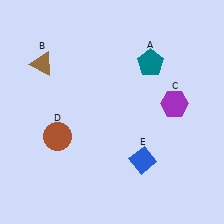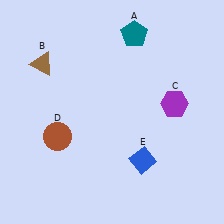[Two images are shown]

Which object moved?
The teal pentagon (A) moved up.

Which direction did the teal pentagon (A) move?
The teal pentagon (A) moved up.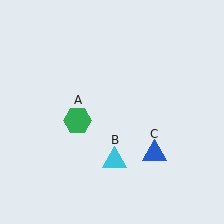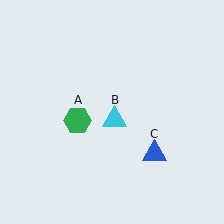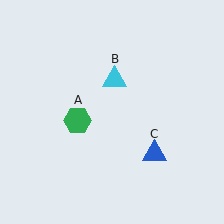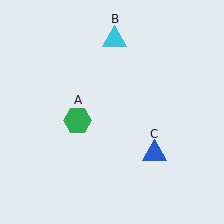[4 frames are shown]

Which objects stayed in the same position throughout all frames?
Green hexagon (object A) and blue triangle (object C) remained stationary.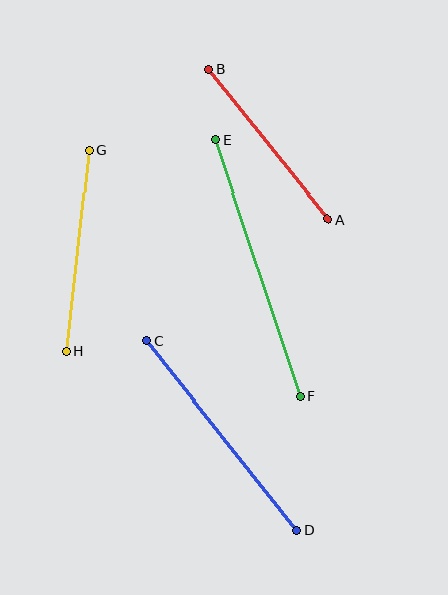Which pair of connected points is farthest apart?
Points E and F are farthest apart.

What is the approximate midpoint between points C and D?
The midpoint is at approximately (222, 435) pixels.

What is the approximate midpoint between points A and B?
The midpoint is at approximately (269, 144) pixels.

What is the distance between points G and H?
The distance is approximately 202 pixels.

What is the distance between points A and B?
The distance is approximately 191 pixels.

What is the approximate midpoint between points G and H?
The midpoint is at approximately (77, 251) pixels.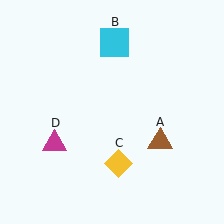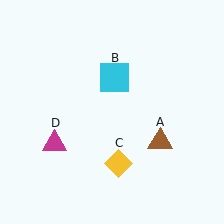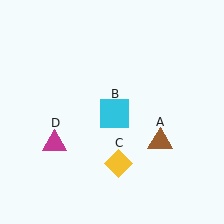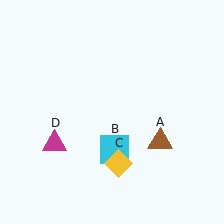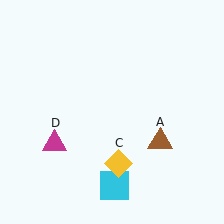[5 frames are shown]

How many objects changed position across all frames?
1 object changed position: cyan square (object B).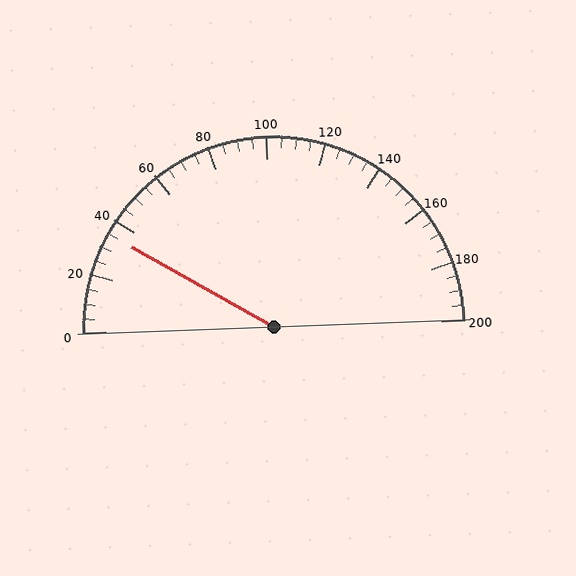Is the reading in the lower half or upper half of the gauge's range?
The reading is in the lower half of the range (0 to 200).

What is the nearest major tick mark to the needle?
The nearest major tick mark is 40.